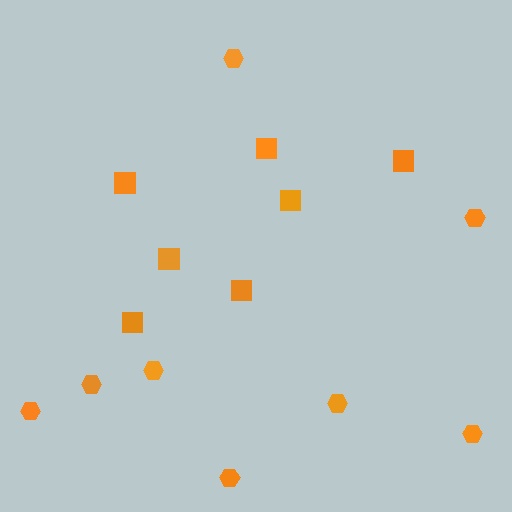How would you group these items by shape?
There are 2 groups: one group of hexagons (8) and one group of squares (7).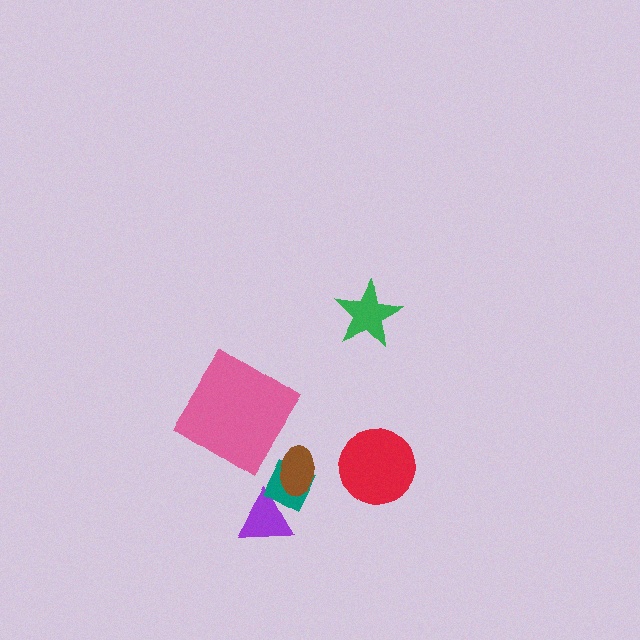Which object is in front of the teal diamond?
The brown ellipse is in front of the teal diamond.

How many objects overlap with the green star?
0 objects overlap with the green star.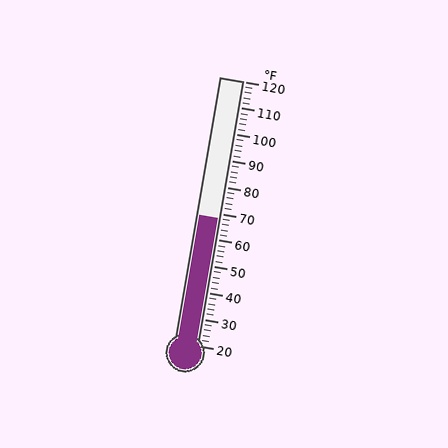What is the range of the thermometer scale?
The thermometer scale ranges from 20°F to 120°F.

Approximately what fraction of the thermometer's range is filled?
The thermometer is filled to approximately 50% of its range.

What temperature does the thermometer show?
The thermometer shows approximately 68°F.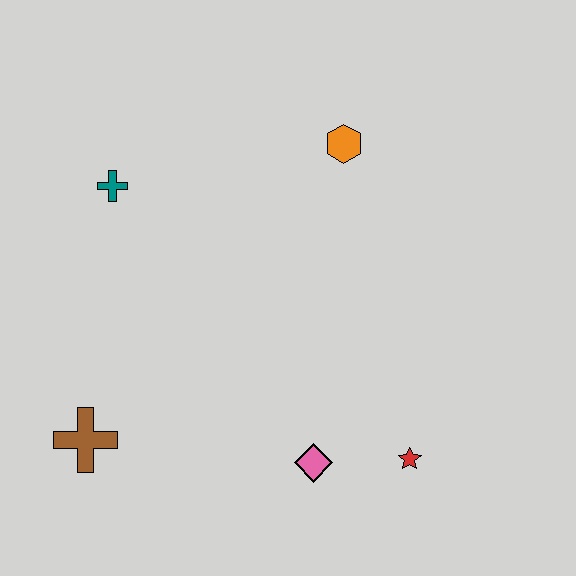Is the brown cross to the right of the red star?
No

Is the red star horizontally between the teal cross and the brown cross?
No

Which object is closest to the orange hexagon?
The teal cross is closest to the orange hexagon.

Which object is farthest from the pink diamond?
The teal cross is farthest from the pink diamond.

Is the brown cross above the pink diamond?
Yes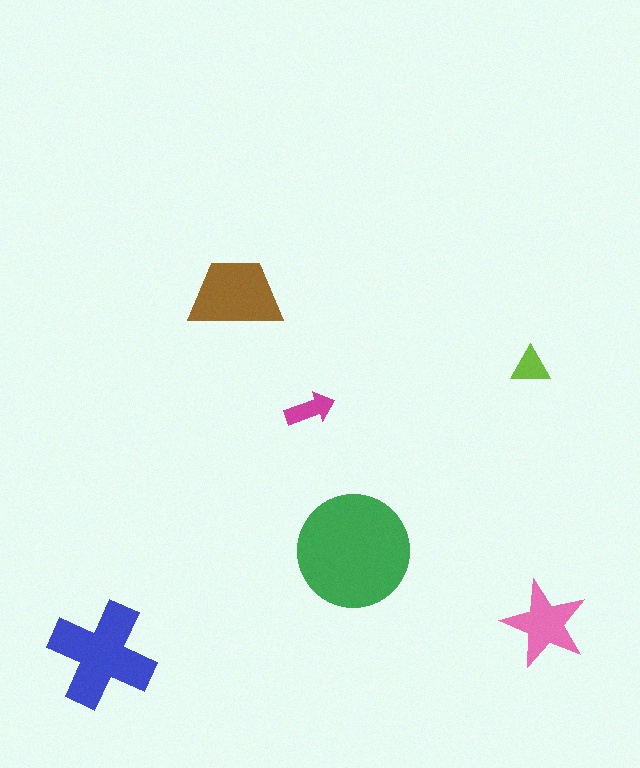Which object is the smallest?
The lime triangle.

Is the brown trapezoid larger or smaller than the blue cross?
Smaller.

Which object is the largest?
The green circle.